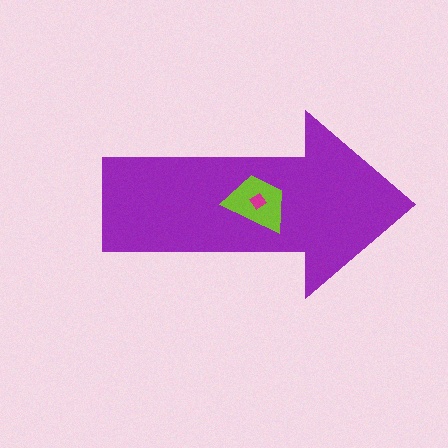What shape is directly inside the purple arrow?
The lime trapezoid.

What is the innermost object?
The magenta diamond.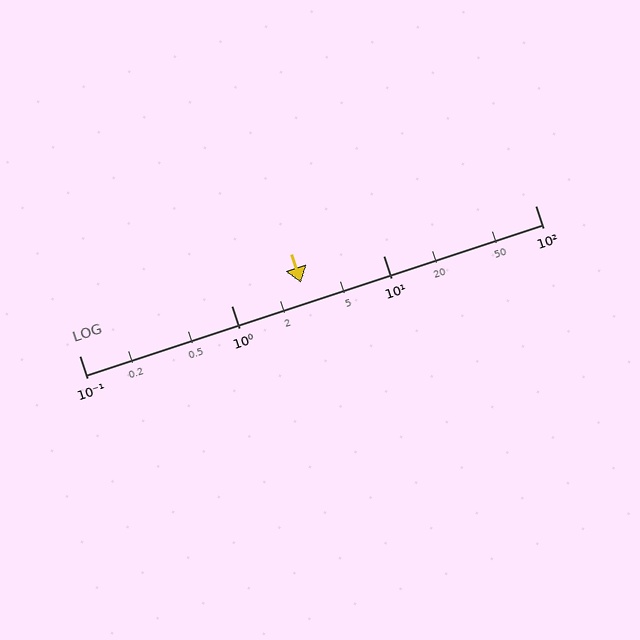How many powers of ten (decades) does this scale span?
The scale spans 3 decades, from 0.1 to 100.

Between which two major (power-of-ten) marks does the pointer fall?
The pointer is between 1 and 10.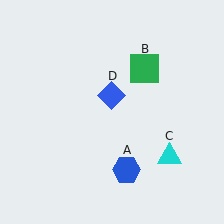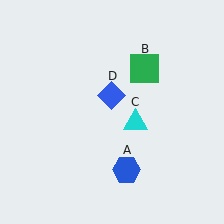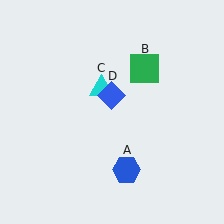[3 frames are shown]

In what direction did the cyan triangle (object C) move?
The cyan triangle (object C) moved up and to the left.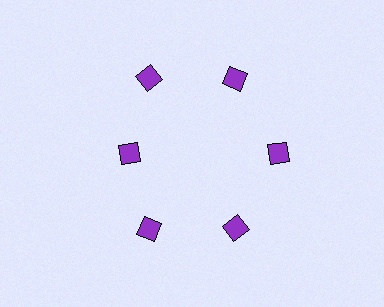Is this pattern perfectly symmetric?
No. The 6 purple diamonds are arranged in a ring, but one element near the 9 o'clock position is pulled inward toward the center, breaking the 6-fold rotational symmetry.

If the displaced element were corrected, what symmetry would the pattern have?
It would have 6-fold rotational symmetry — the pattern would map onto itself every 60 degrees.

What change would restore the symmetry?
The symmetry would be restored by moving it outward, back onto the ring so that all 6 diamonds sit at equal angles and equal distance from the center.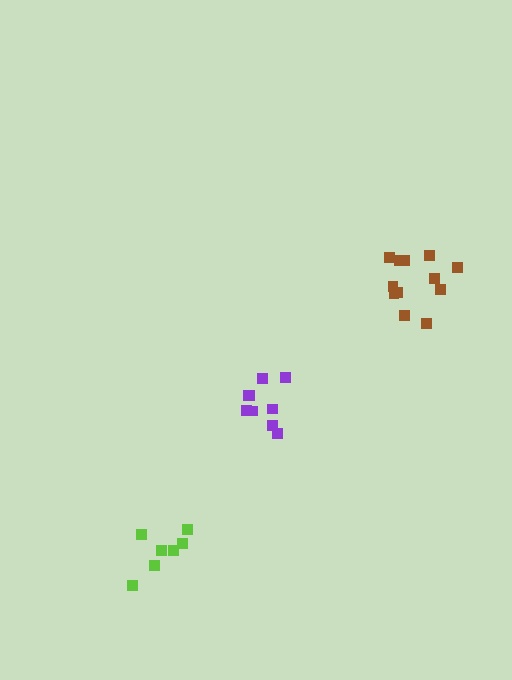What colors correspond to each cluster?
The clusters are colored: purple, brown, lime.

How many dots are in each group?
Group 1: 9 dots, Group 2: 12 dots, Group 3: 7 dots (28 total).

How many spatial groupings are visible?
There are 3 spatial groupings.